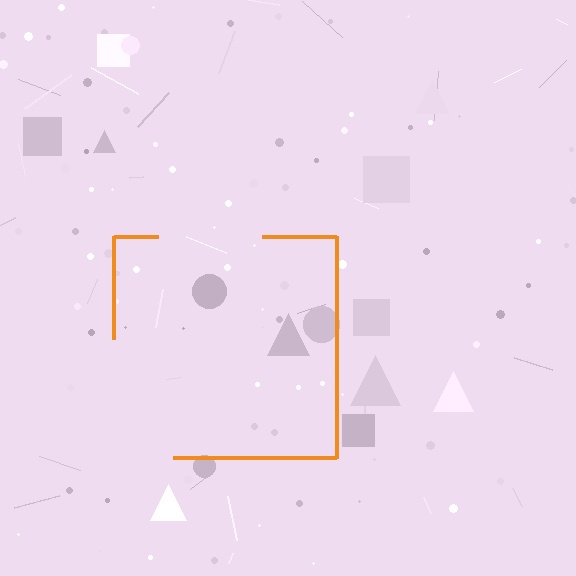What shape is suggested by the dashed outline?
The dashed outline suggests a square.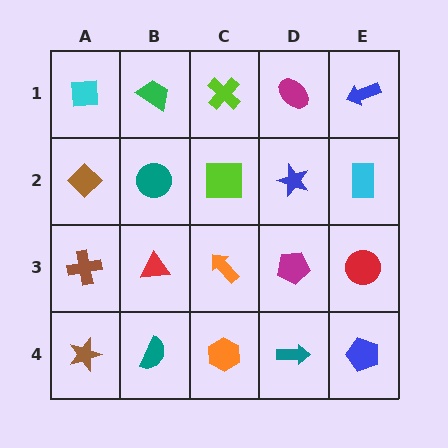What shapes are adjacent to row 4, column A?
A brown cross (row 3, column A), a teal semicircle (row 4, column B).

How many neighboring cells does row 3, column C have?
4.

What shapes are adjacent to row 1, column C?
A lime square (row 2, column C), a green trapezoid (row 1, column B), a magenta ellipse (row 1, column D).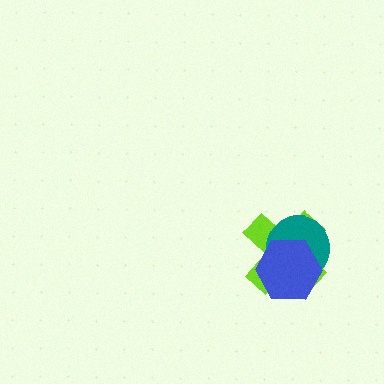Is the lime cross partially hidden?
Yes, it is partially covered by another shape.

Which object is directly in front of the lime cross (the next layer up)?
The teal circle is directly in front of the lime cross.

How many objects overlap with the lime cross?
2 objects overlap with the lime cross.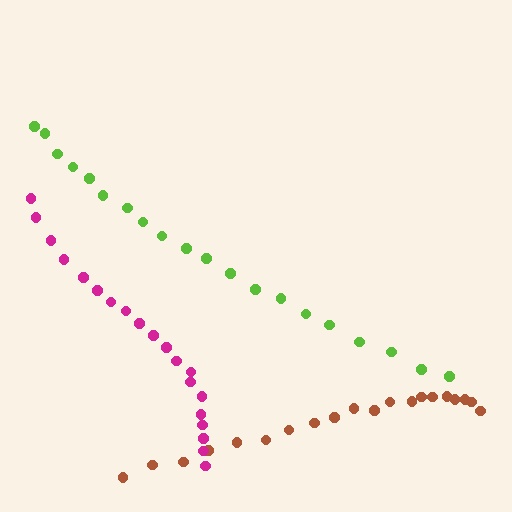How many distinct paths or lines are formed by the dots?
There are 3 distinct paths.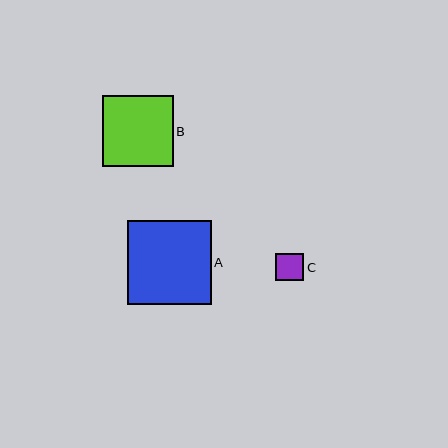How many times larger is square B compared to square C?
Square B is approximately 2.5 times the size of square C.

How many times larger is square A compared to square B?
Square A is approximately 1.2 times the size of square B.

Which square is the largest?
Square A is the largest with a size of approximately 84 pixels.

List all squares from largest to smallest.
From largest to smallest: A, B, C.